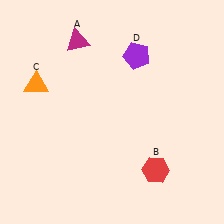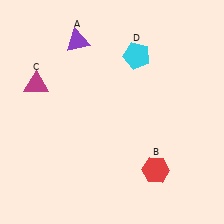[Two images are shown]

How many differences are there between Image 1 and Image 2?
There are 3 differences between the two images.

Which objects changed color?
A changed from magenta to purple. C changed from orange to magenta. D changed from purple to cyan.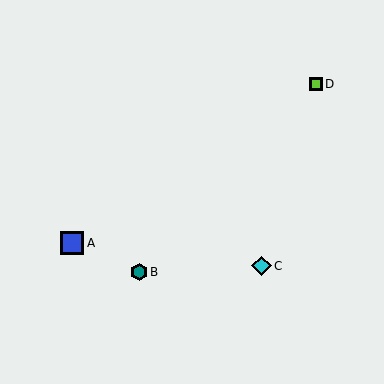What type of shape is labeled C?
Shape C is a cyan diamond.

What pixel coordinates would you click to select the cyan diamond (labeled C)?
Click at (261, 266) to select the cyan diamond C.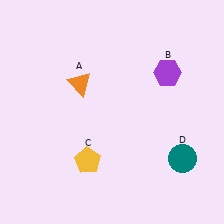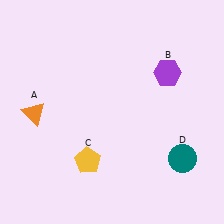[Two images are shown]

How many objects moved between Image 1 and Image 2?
1 object moved between the two images.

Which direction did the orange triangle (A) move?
The orange triangle (A) moved left.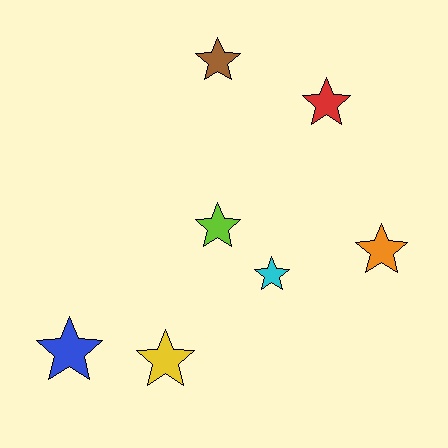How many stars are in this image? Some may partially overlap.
There are 7 stars.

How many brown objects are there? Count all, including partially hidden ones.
There is 1 brown object.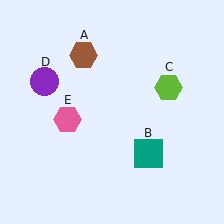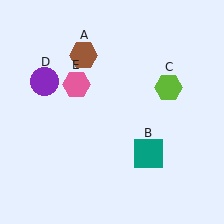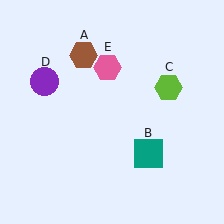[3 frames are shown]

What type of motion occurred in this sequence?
The pink hexagon (object E) rotated clockwise around the center of the scene.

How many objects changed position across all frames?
1 object changed position: pink hexagon (object E).